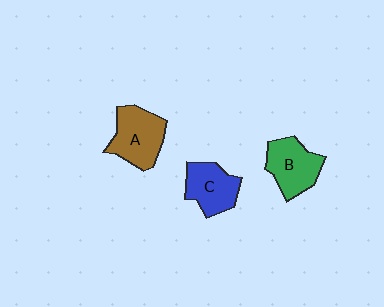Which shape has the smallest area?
Shape C (blue).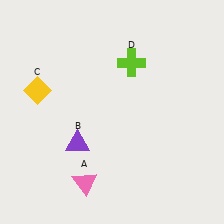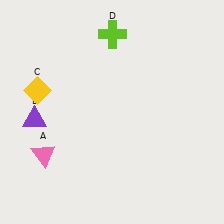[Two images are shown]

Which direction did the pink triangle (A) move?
The pink triangle (A) moved left.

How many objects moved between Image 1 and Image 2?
3 objects moved between the two images.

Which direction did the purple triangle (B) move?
The purple triangle (B) moved left.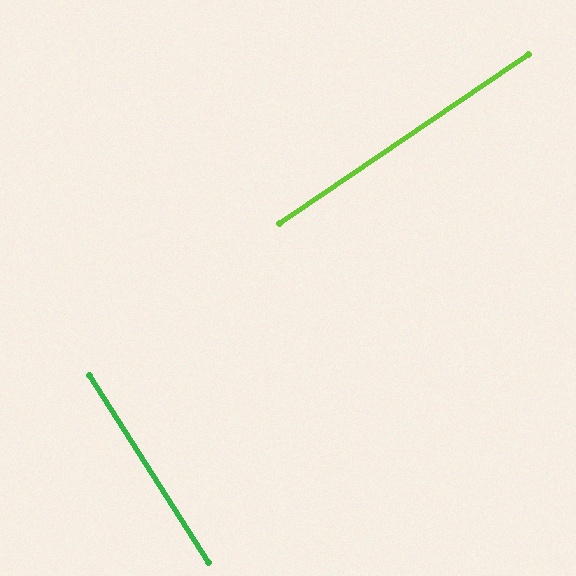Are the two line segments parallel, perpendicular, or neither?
Perpendicular — they meet at approximately 88°.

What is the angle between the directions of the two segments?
Approximately 88 degrees.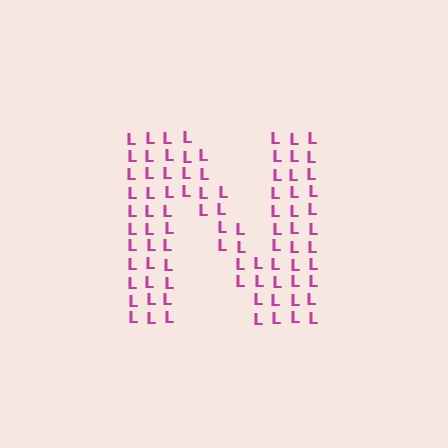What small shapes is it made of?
It is made of small letter L's.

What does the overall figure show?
The overall figure shows the letter N.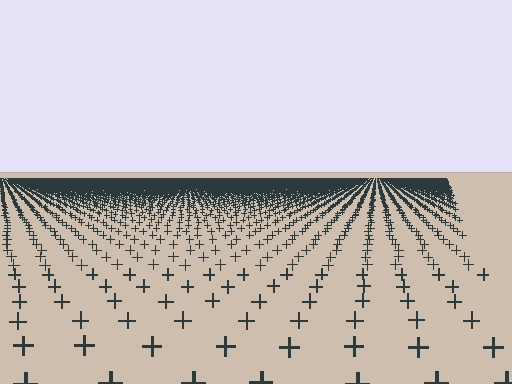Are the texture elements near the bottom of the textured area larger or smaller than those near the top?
Larger. Near the bottom, elements are closer to the viewer and appear at a bigger on-screen size.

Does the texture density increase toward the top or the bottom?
Density increases toward the top.